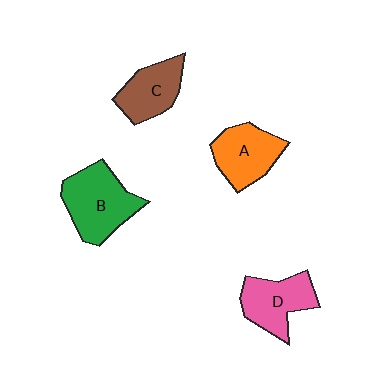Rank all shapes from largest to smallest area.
From largest to smallest: B (green), D (pink), A (orange), C (brown).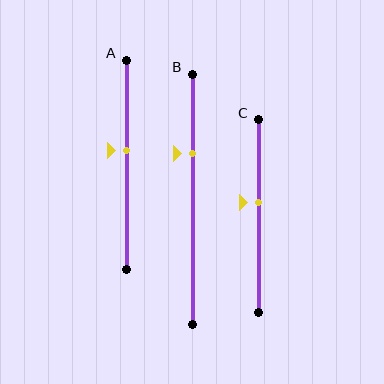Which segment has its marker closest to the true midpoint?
Segment A has its marker closest to the true midpoint.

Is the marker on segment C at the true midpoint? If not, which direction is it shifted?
No, the marker on segment C is shifted upward by about 7% of the segment length.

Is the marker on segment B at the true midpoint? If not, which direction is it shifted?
No, the marker on segment B is shifted upward by about 18% of the segment length.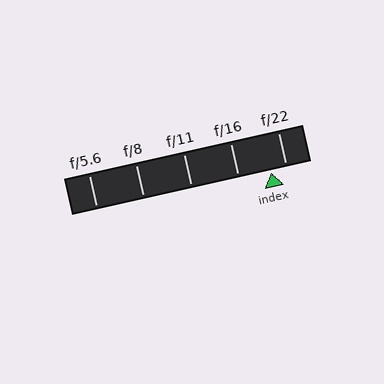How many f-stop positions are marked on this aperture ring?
There are 5 f-stop positions marked.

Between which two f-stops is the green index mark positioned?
The index mark is between f/16 and f/22.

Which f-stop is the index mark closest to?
The index mark is closest to f/22.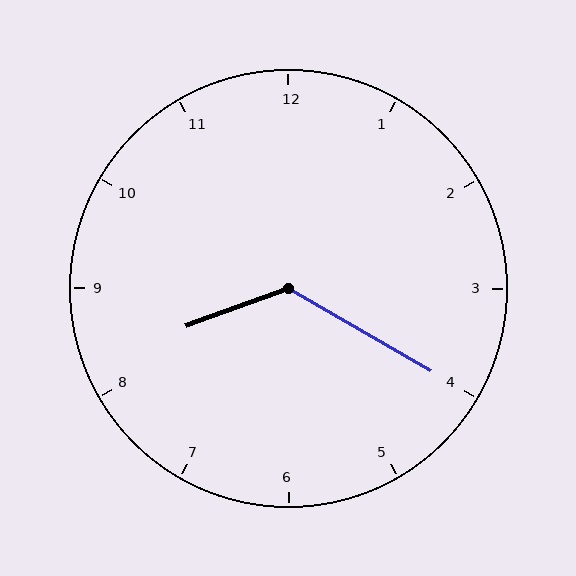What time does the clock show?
8:20.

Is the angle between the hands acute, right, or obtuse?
It is obtuse.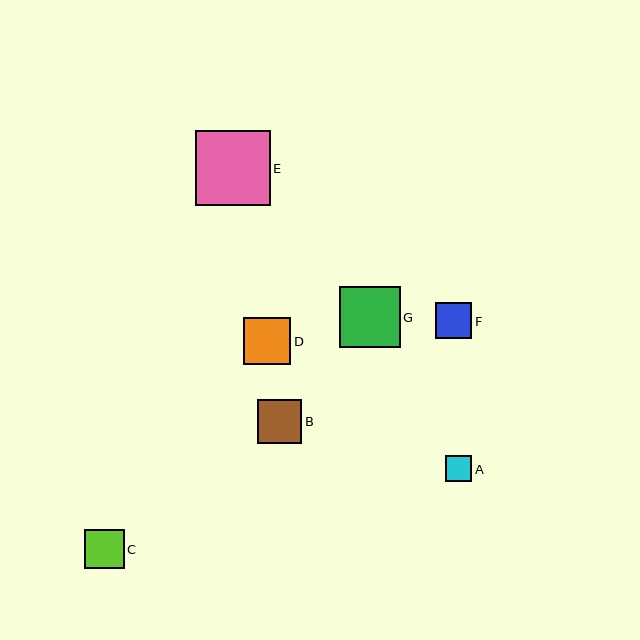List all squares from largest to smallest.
From largest to smallest: E, G, D, B, C, F, A.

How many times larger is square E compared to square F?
Square E is approximately 2.1 times the size of square F.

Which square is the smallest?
Square A is the smallest with a size of approximately 26 pixels.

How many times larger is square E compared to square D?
Square E is approximately 1.6 times the size of square D.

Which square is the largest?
Square E is the largest with a size of approximately 75 pixels.